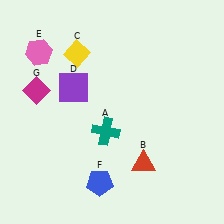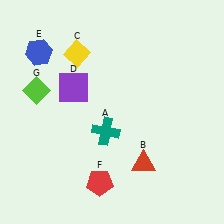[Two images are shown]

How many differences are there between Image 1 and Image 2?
There are 3 differences between the two images.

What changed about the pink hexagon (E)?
In Image 1, E is pink. In Image 2, it changed to blue.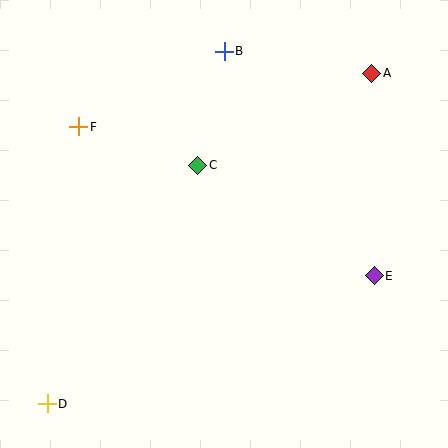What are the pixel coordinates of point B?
Point B is at (224, 51).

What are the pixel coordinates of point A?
Point A is at (372, 73).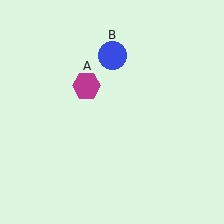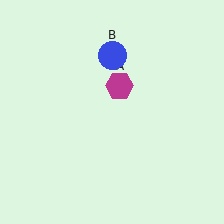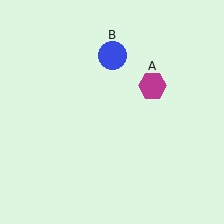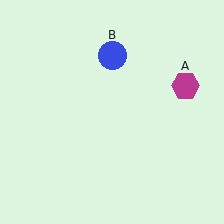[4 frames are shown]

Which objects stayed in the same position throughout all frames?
Blue circle (object B) remained stationary.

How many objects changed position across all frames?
1 object changed position: magenta hexagon (object A).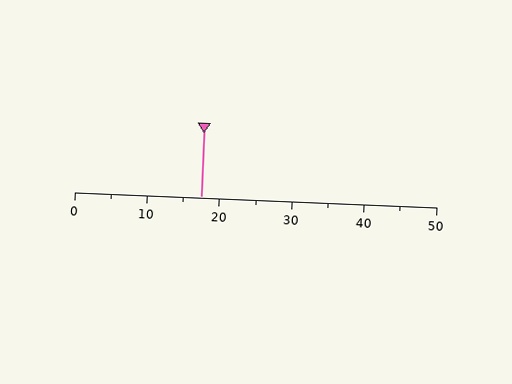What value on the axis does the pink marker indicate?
The marker indicates approximately 17.5.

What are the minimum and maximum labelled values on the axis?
The axis runs from 0 to 50.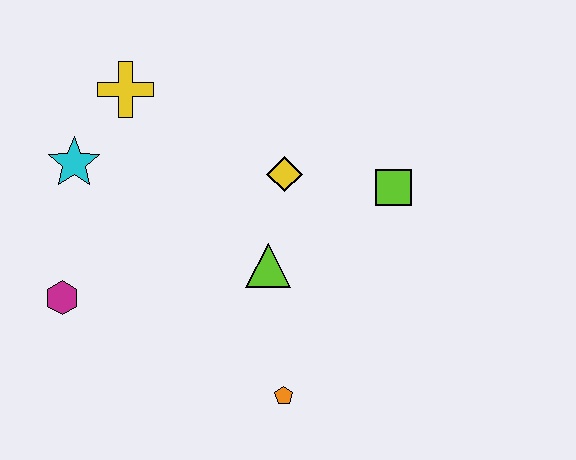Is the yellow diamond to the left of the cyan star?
No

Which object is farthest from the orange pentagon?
The yellow cross is farthest from the orange pentagon.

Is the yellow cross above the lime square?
Yes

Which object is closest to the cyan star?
The yellow cross is closest to the cyan star.